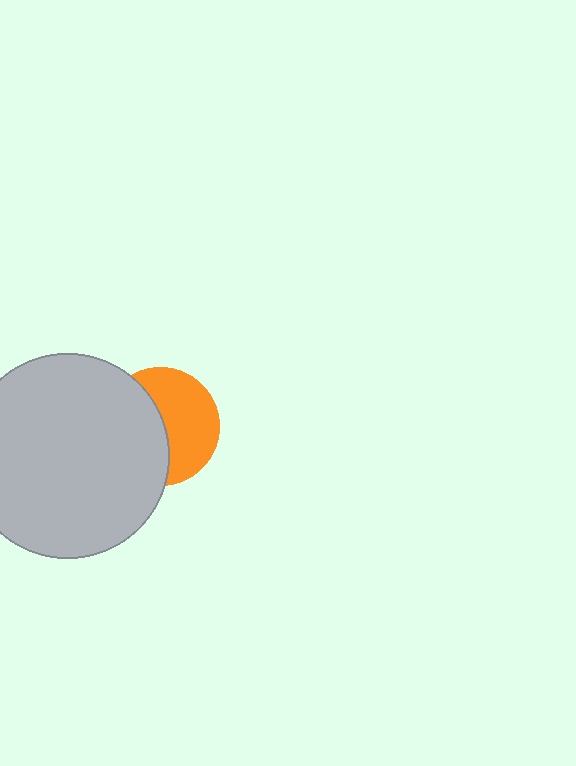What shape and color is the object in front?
The object in front is a light gray circle.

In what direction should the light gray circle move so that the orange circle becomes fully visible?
The light gray circle should move left. That is the shortest direction to clear the overlap and leave the orange circle fully visible.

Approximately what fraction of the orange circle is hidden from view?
Roughly 49% of the orange circle is hidden behind the light gray circle.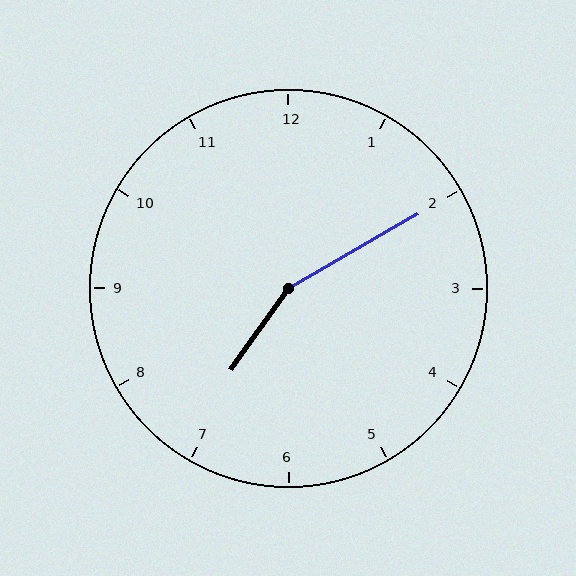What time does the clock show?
7:10.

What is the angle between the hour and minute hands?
Approximately 155 degrees.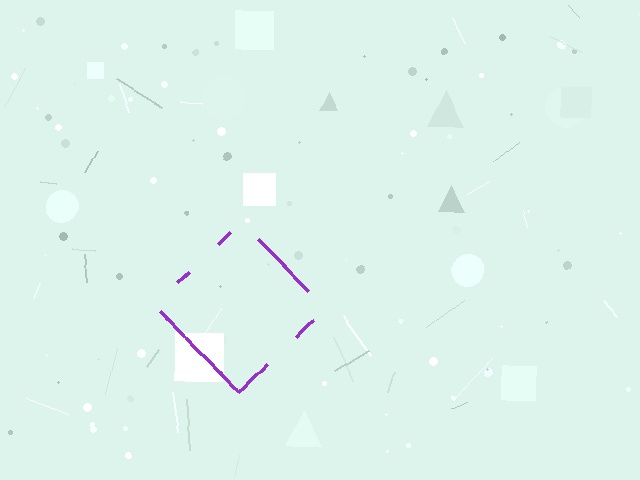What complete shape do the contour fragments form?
The contour fragments form a diamond.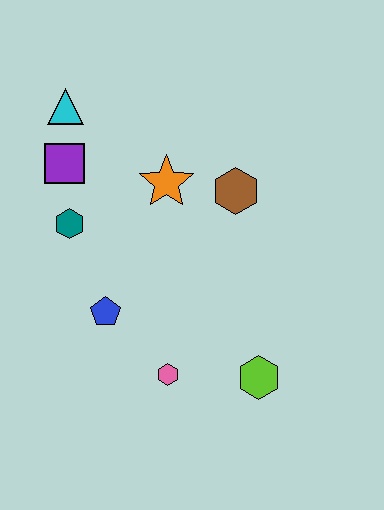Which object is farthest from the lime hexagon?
The cyan triangle is farthest from the lime hexagon.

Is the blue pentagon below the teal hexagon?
Yes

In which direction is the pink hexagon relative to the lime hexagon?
The pink hexagon is to the left of the lime hexagon.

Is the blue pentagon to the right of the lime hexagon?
No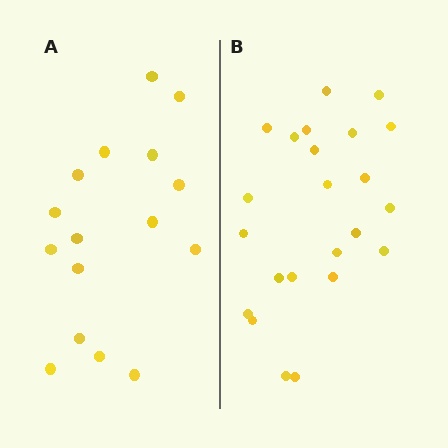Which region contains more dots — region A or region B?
Region B (the right region) has more dots.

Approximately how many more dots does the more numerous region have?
Region B has roughly 8 or so more dots than region A.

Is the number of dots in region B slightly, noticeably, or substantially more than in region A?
Region B has noticeably more, but not dramatically so. The ratio is roughly 1.4 to 1.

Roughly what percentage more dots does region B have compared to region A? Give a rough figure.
About 45% more.